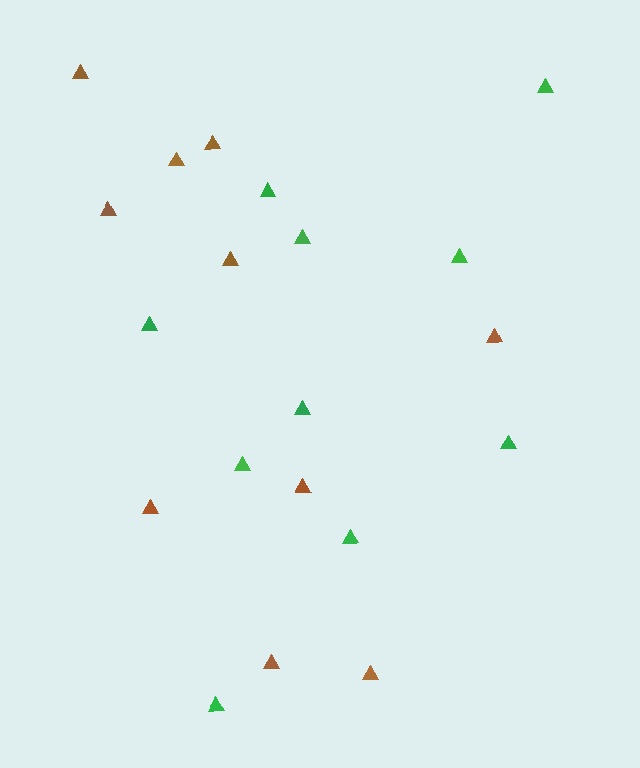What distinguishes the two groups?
There are 2 groups: one group of brown triangles (10) and one group of green triangles (10).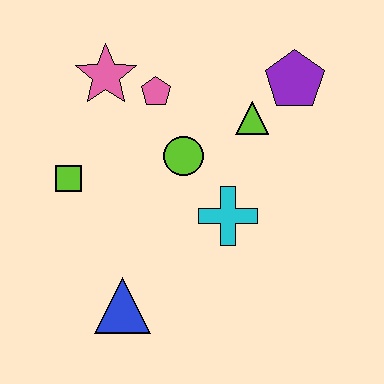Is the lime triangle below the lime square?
No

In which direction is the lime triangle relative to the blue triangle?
The lime triangle is above the blue triangle.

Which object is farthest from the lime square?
The purple pentagon is farthest from the lime square.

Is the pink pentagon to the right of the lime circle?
No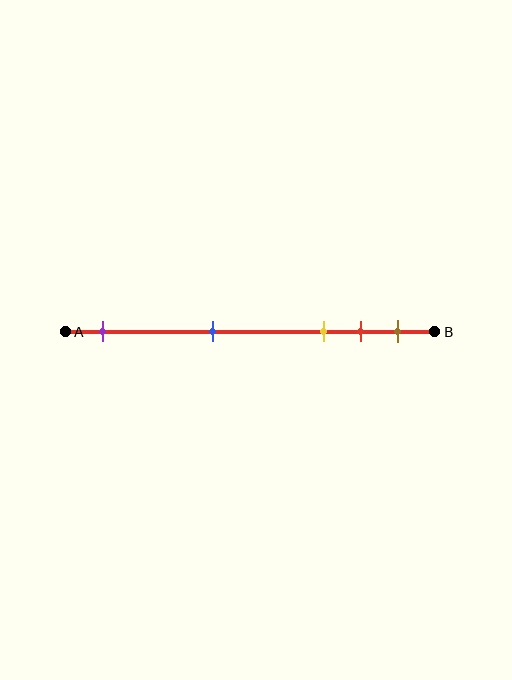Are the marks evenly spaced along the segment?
No, the marks are not evenly spaced.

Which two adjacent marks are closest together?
The red and brown marks are the closest adjacent pair.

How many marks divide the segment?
There are 5 marks dividing the segment.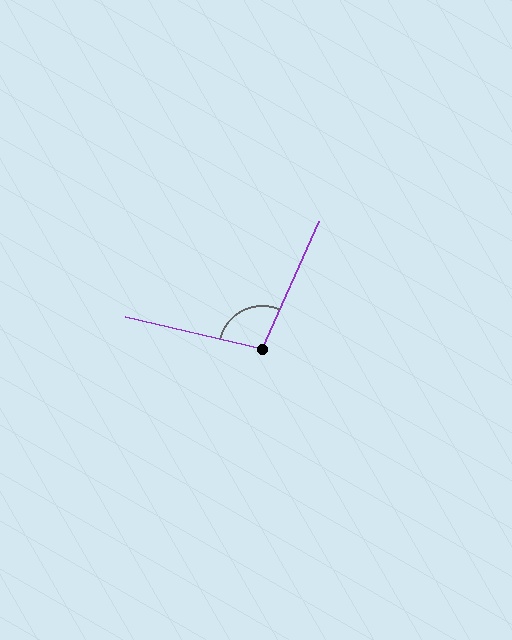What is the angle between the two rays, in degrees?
Approximately 101 degrees.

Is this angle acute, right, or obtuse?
It is obtuse.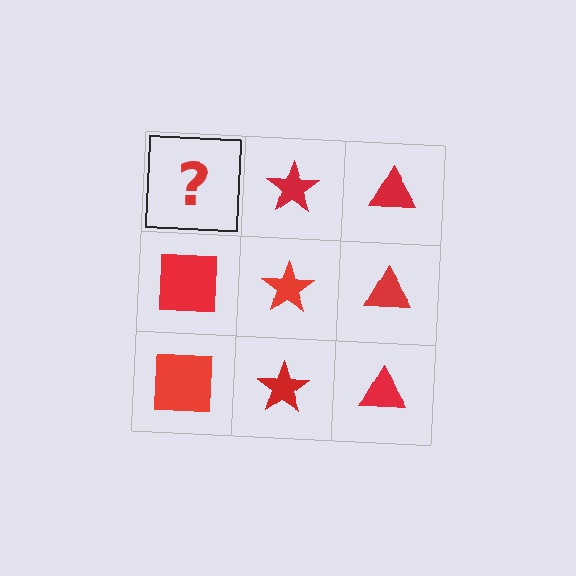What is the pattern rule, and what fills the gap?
The rule is that each column has a consistent shape. The gap should be filled with a red square.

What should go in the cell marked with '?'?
The missing cell should contain a red square.